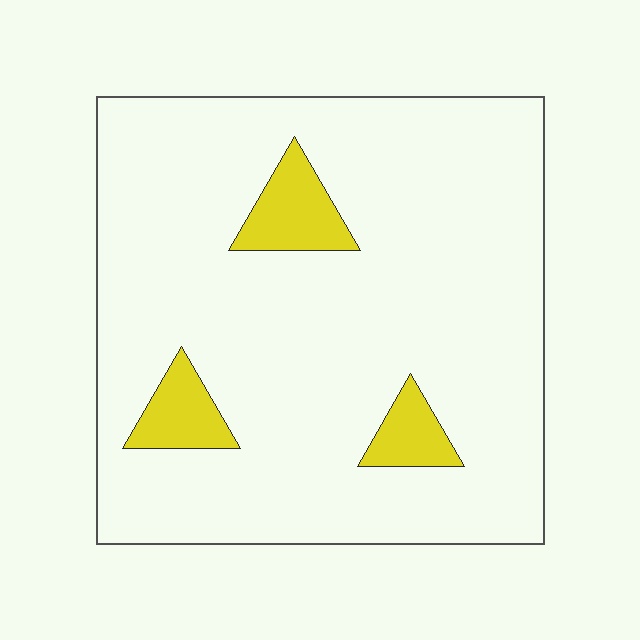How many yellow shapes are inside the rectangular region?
3.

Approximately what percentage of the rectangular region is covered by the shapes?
Approximately 10%.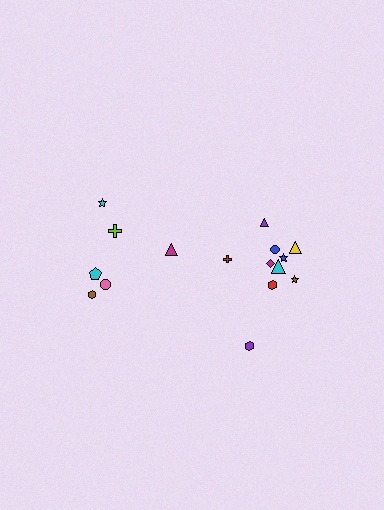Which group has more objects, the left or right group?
The right group.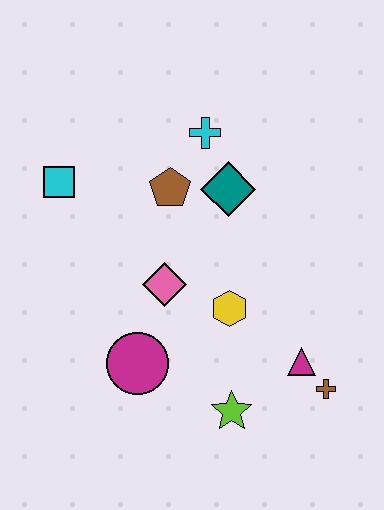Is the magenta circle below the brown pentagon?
Yes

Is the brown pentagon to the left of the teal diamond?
Yes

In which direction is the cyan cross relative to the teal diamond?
The cyan cross is above the teal diamond.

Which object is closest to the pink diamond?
The yellow hexagon is closest to the pink diamond.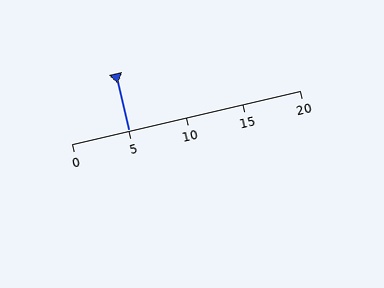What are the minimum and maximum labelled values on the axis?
The axis runs from 0 to 20.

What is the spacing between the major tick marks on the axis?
The major ticks are spaced 5 apart.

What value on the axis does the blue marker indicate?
The marker indicates approximately 5.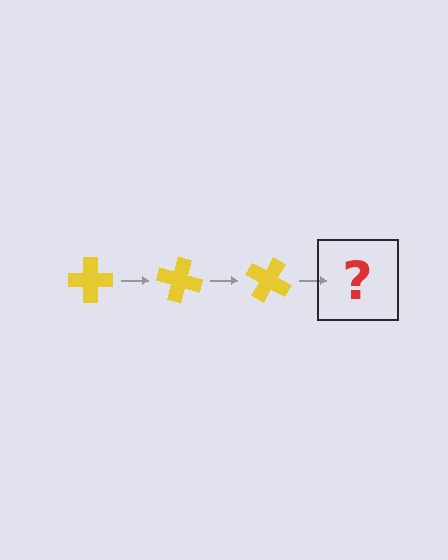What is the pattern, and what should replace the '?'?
The pattern is that the cross rotates 15 degrees each step. The '?' should be a yellow cross rotated 45 degrees.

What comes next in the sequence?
The next element should be a yellow cross rotated 45 degrees.